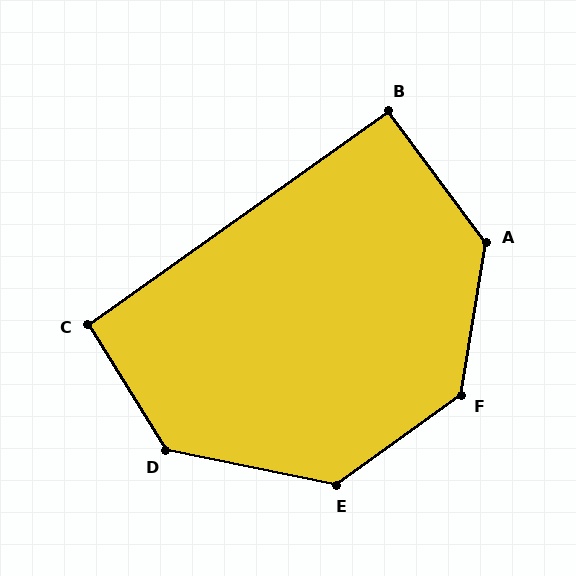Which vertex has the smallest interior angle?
B, at approximately 91 degrees.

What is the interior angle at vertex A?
Approximately 134 degrees (obtuse).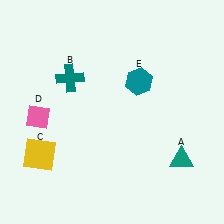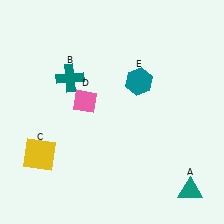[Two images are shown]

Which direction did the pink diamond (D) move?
The pink diamond (D) moved right.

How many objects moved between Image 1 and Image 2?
2 objects moved between the two images.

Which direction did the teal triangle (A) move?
The teal triangle (A) moved down.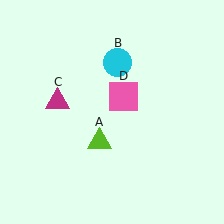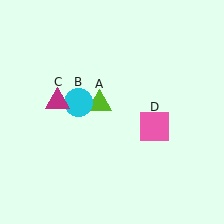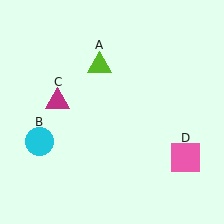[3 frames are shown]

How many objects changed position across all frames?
3 objects changed position: lime triangle (object A), cyan circle (object B), pink square (object D).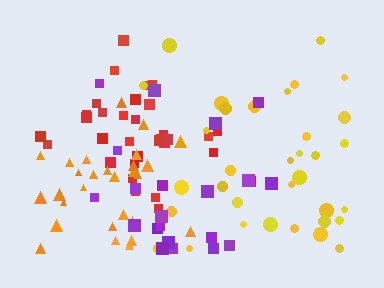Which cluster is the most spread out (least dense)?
Purple.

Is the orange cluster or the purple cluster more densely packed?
Orange.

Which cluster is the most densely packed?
Orange.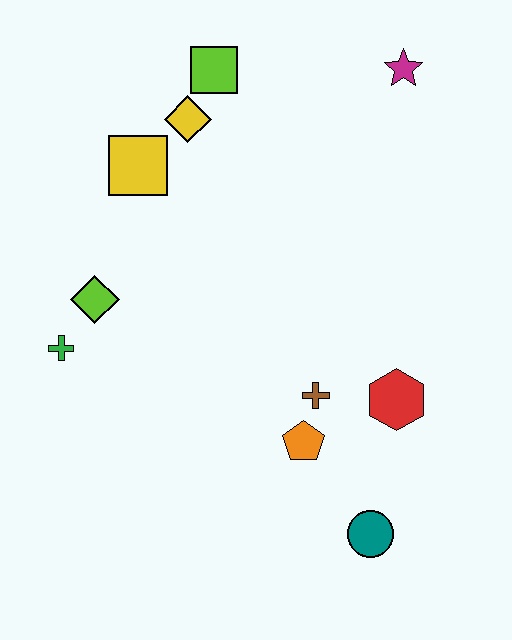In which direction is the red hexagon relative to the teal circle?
The red hexagon is above the teal circle.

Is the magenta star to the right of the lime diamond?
Yes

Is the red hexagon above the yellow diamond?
No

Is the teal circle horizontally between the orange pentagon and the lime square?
No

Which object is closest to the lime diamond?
The green cross is closest to the lime diamond.